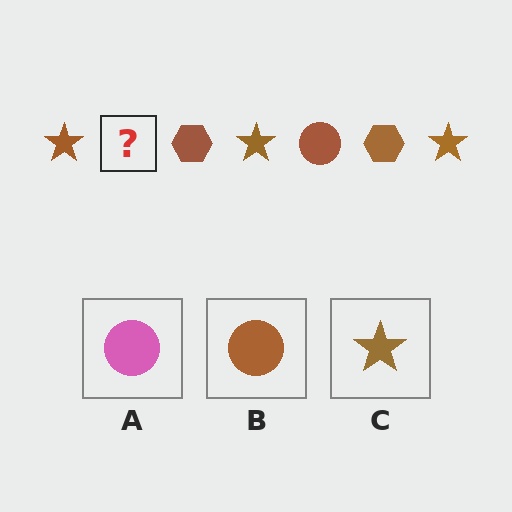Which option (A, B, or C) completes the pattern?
B.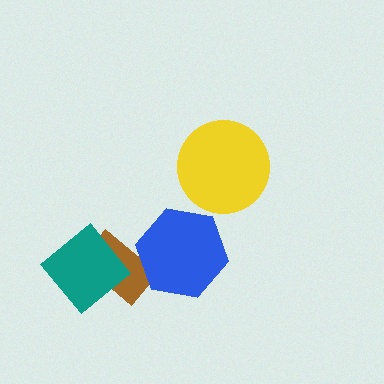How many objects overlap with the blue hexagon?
1 object overlaps with the blue hexagon.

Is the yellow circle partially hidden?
No, no other shape covers it.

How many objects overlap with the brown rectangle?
2 objects overlap with the brown rectangle.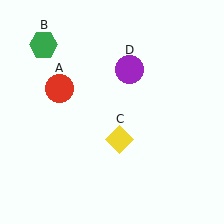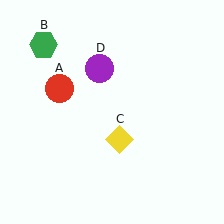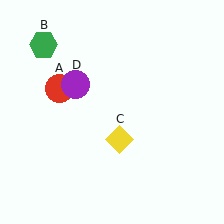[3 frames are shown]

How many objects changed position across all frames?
1 object changed position: purple circle (object D).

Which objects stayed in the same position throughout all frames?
Red circle (object A) and green hexagon (object B) and yellow diamond (object C) remained stationary.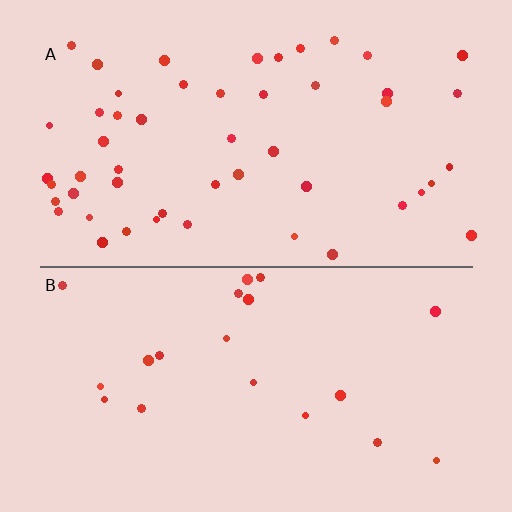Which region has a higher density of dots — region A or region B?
A (the top).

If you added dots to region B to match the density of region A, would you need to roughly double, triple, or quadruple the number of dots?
Approximately triple.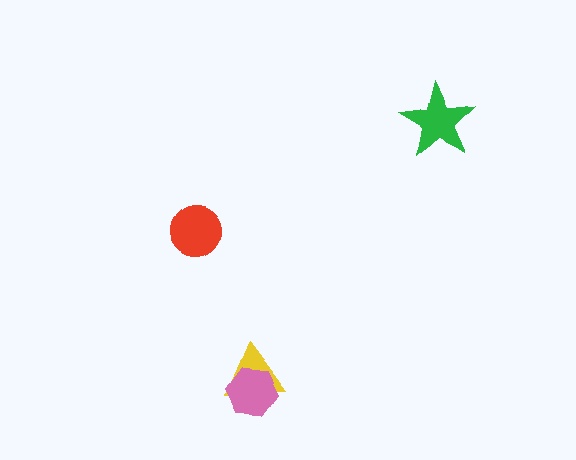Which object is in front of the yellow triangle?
The pink hexagon is in front of the yellow triangle.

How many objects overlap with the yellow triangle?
1 object overlaps with the yellow triangle.